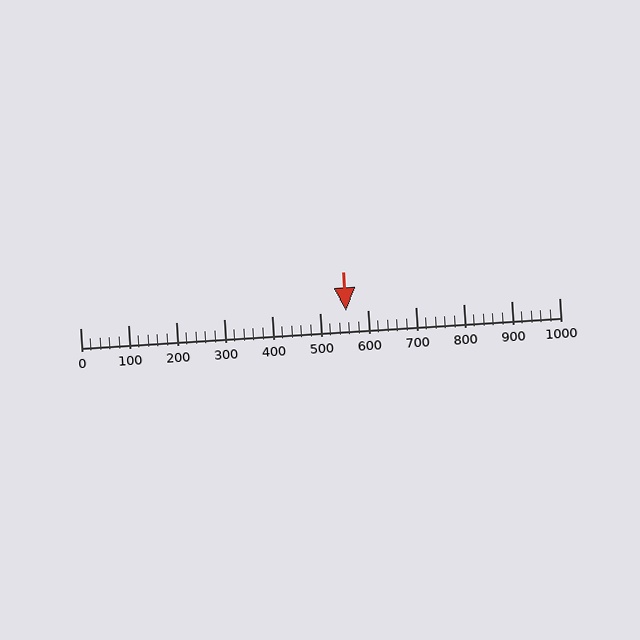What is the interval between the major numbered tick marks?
The major tick marks are spaced 100 units apart.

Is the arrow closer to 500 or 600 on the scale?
The arrow is closer to 600.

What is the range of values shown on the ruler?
The ruler shows values from 0 to 1000.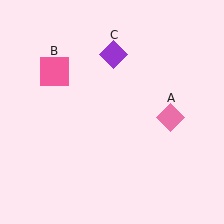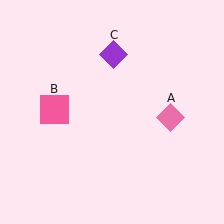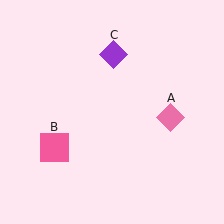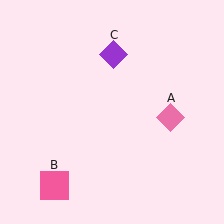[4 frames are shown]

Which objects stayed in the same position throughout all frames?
Pink diamond (object A) and purple diamond (object C) remained stationary.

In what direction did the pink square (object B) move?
The pink square (object B) moved down.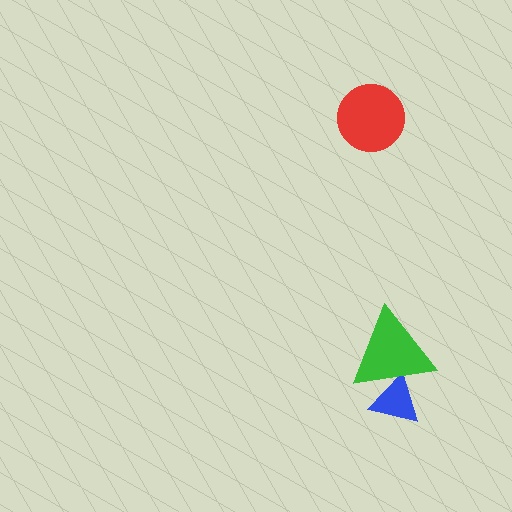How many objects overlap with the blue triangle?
1 object overlaps with the blue triangle.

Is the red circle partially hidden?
No, no other shape covers it.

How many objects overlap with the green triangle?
1 object overlaps with the green triangle.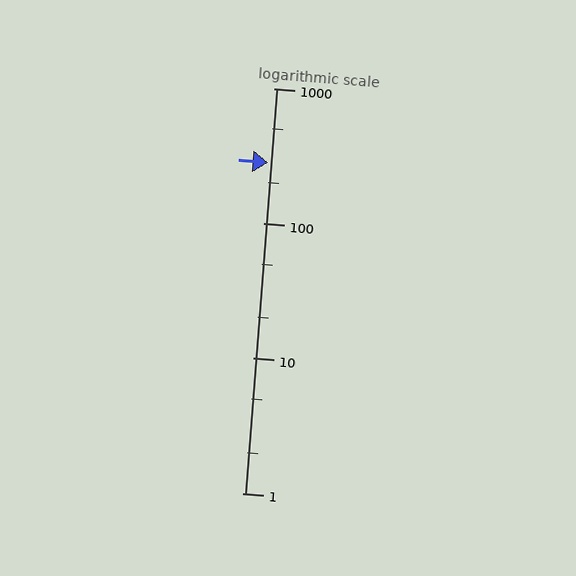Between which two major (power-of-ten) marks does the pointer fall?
The pointer is between 100 and 1000.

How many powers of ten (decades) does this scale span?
The scale spans 3 decades, from 1 to 1000.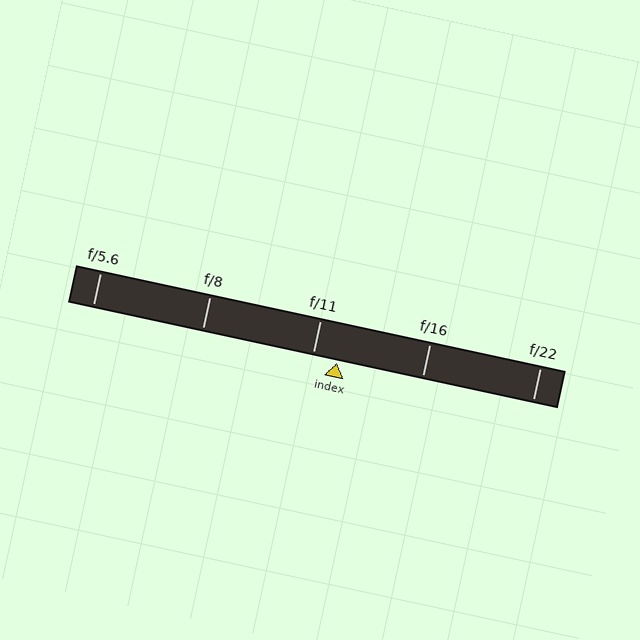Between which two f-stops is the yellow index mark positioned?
The index mark is between f/11 and f/16.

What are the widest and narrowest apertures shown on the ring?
The widest aperture shown is f/5.6 and the narrowest is f/22.